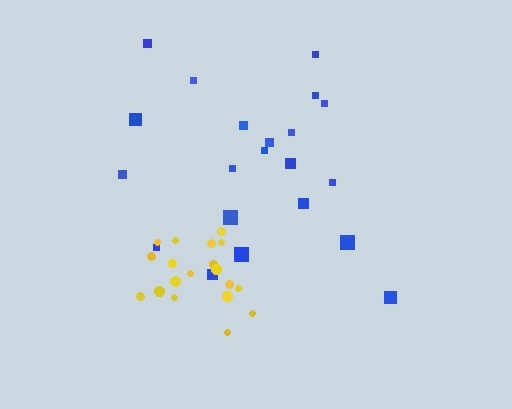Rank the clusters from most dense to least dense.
yellow, blue.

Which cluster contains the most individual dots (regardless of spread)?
Blue (21).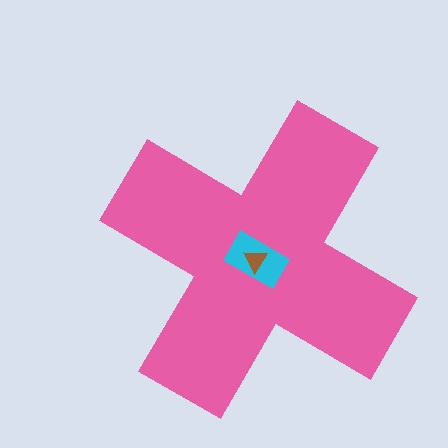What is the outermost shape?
The pink cross.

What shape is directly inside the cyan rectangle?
The brown triangle.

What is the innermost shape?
The brown triangle.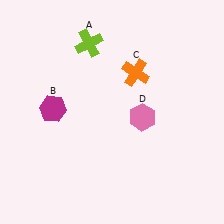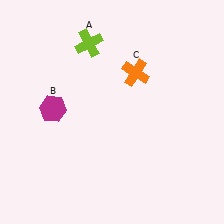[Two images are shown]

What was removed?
The pink hexagon (D) was removed in Image 2.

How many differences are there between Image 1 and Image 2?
There is 1 difference between the two images.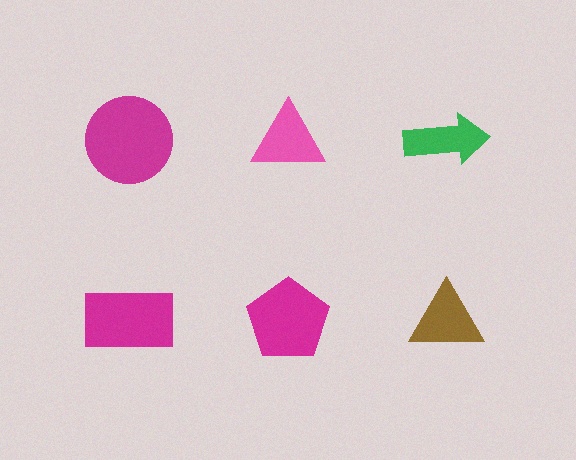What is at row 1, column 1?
A magenta circle.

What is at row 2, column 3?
A brown triangle.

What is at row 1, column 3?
A green arrow.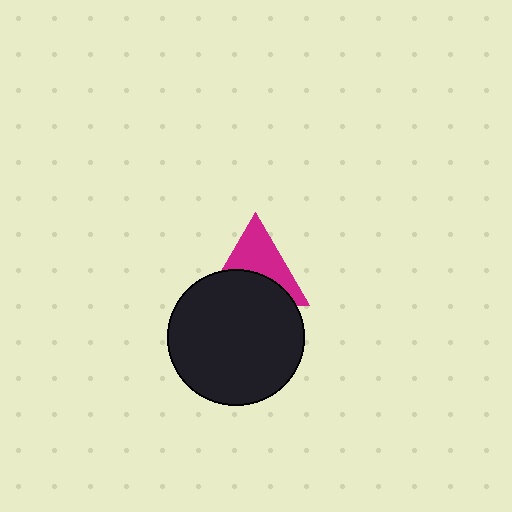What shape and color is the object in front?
The object in front is a black circle.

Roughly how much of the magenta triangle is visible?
About half of it is visible (roughly 52%).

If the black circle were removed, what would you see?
You would see the complete magenta triangle.